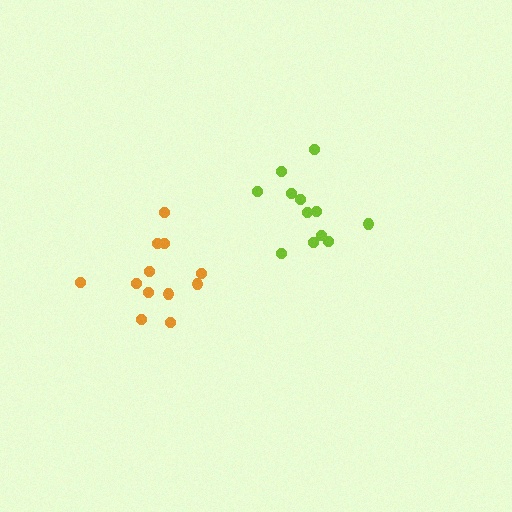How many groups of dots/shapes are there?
There are 2 groups.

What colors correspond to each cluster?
The clusters are colored: lime, orange.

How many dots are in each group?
Group 1: 12 dots, Group 2: 12 dots (24 total).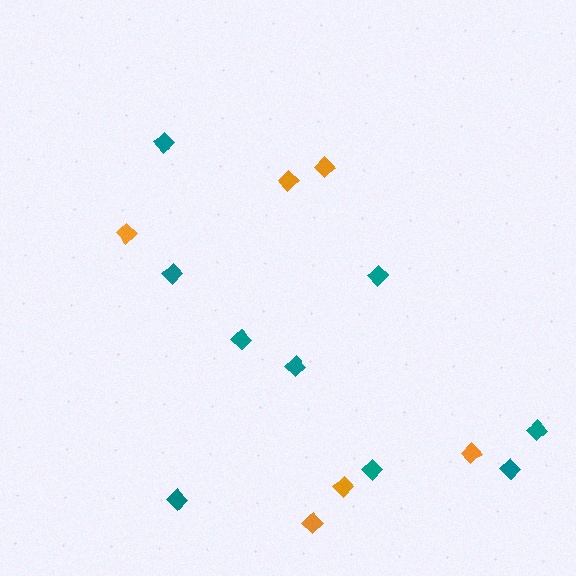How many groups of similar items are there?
There are 2 groups: one group of orange diamonds (6) and one group of teal diamonds (9).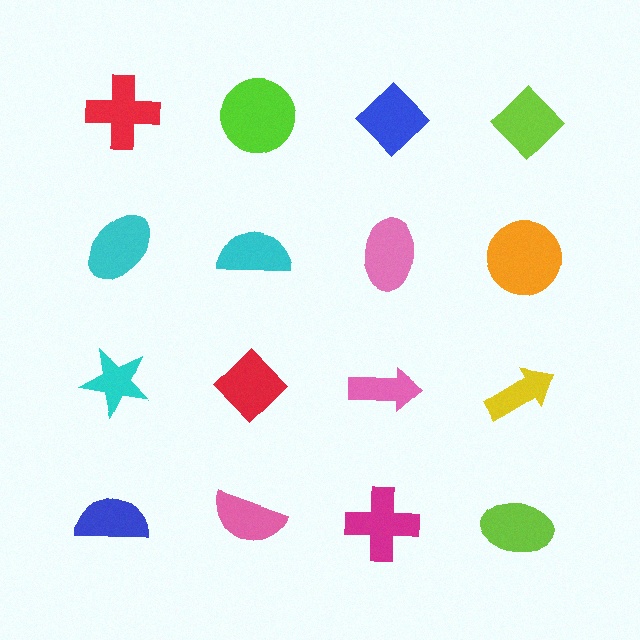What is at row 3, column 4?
A yellow arrow.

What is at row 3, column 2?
A red diamond.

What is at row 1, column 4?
A lime diamond.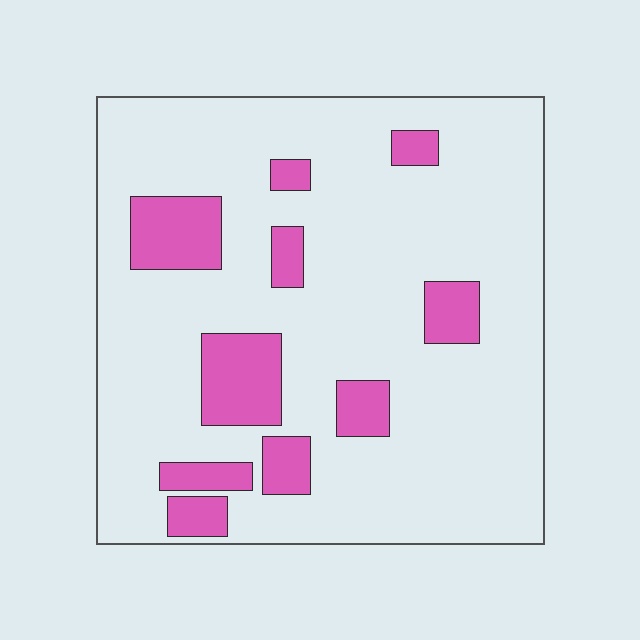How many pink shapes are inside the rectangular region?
10.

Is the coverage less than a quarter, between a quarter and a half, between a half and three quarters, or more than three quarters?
Less than a quarter.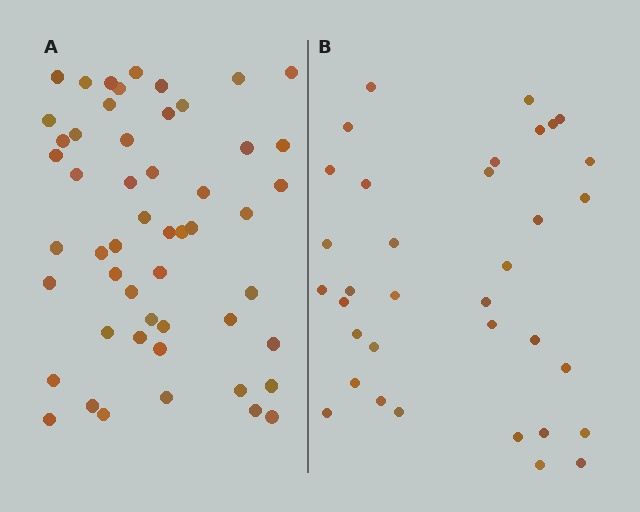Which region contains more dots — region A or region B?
Region A (the left region) has more dots.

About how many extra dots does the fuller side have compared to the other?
Region A has approximately 15 more dots than region B.